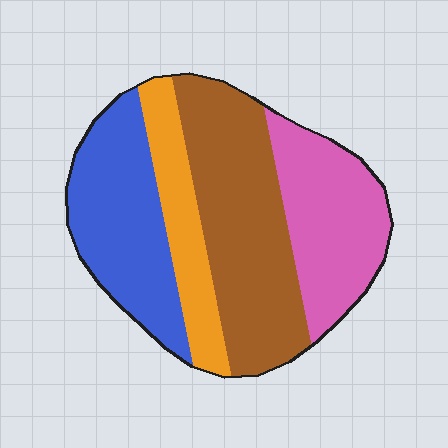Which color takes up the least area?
Orange, at roughly 15%.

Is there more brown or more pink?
Brown.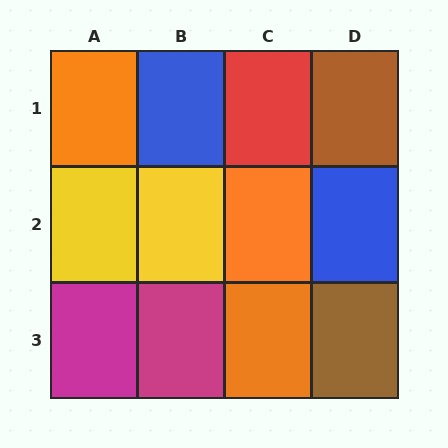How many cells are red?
1 cell is red.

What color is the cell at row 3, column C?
Orange.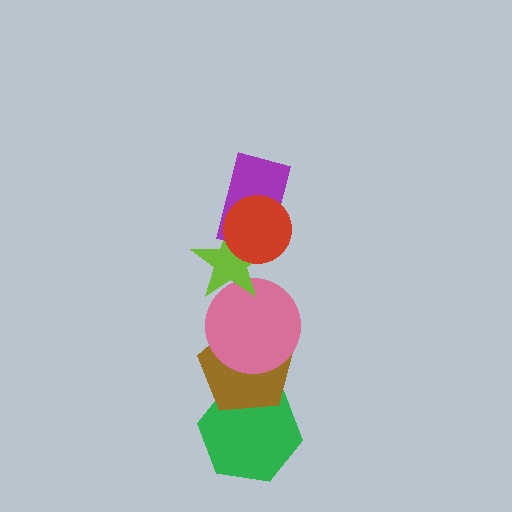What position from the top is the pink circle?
The pink circle is 4th from the top.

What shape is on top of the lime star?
The purple rectangle is on top of the lime star.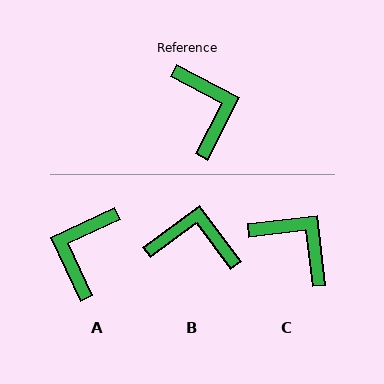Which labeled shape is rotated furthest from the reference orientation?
A, about 142 degrees away.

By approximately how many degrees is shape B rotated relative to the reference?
Approximately 64 degrees counter-clockwise.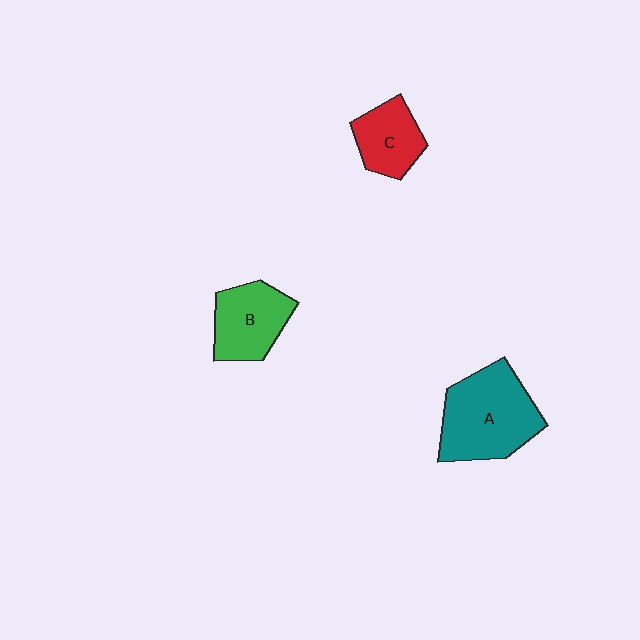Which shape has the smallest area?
Shape C (red).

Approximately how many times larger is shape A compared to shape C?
Approximately 1.8 times.